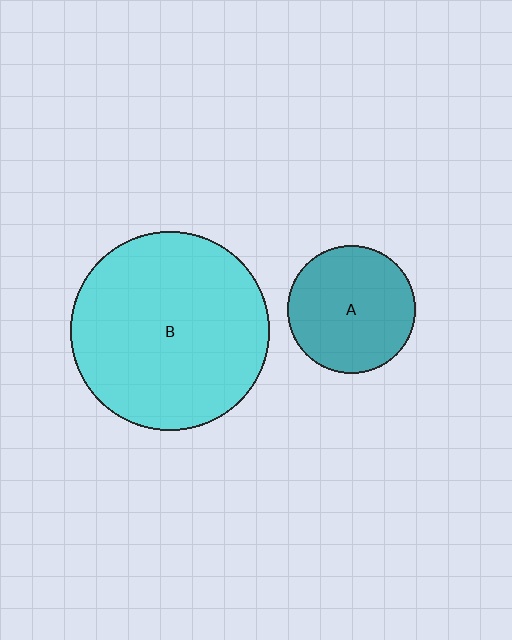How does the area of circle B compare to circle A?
Approximately 2.4 times.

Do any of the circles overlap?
No, none of the circles overlap.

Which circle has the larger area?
Circle B (cyan).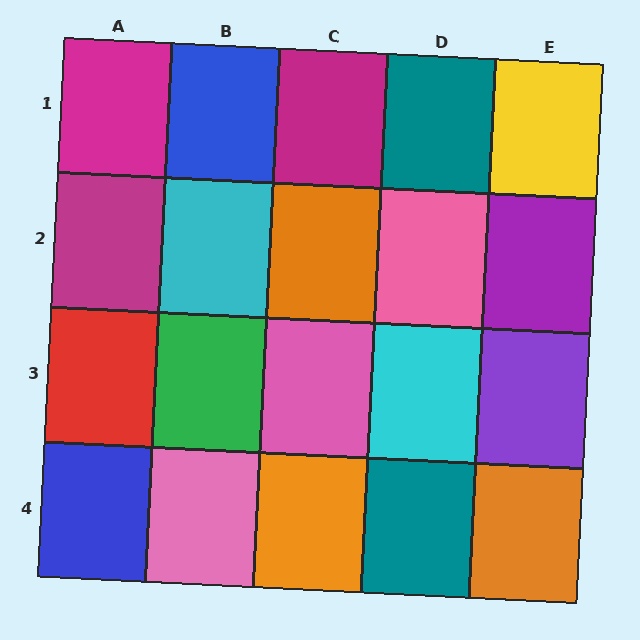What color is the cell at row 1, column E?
Yellow.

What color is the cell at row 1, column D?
Teal.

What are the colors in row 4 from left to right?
Blue, pink, orange, teal, orange.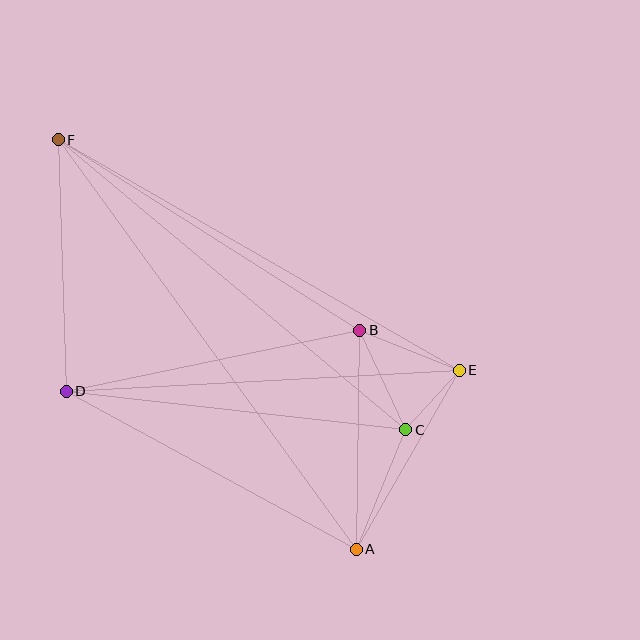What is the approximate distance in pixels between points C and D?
The distance between C and D is approximately 342 pixels.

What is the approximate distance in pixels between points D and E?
The distance between D and E is approximately 394 pixels.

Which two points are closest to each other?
Points C and E are closest to each other.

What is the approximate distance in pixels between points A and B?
The distance between A and B is approximately 219 pixels.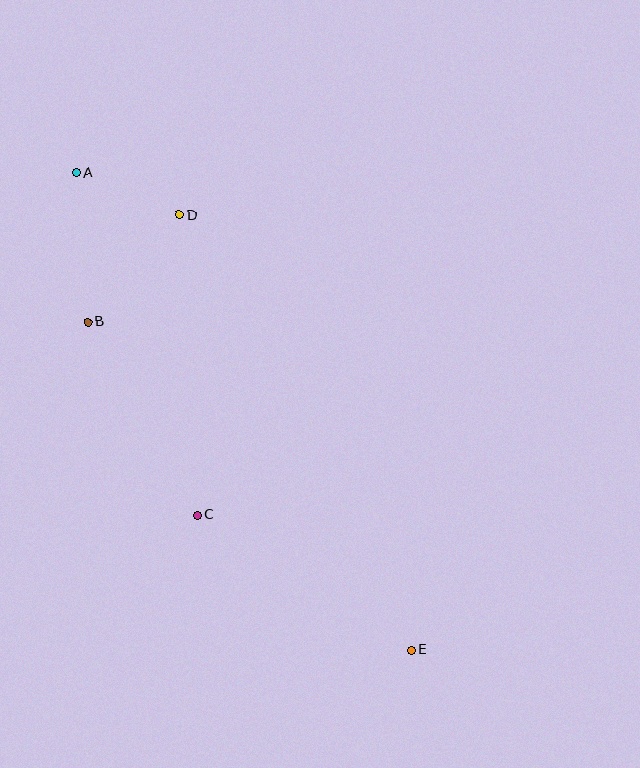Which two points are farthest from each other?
Points A and E are farthest from each other.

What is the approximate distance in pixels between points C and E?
The distance between C and E is approximately 253 pixels.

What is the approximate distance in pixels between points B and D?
The distance between B and D is approximately 141 pixels.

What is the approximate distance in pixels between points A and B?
The distance between A and B is approximately 150 pixels.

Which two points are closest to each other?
Points A and D are closest to each other.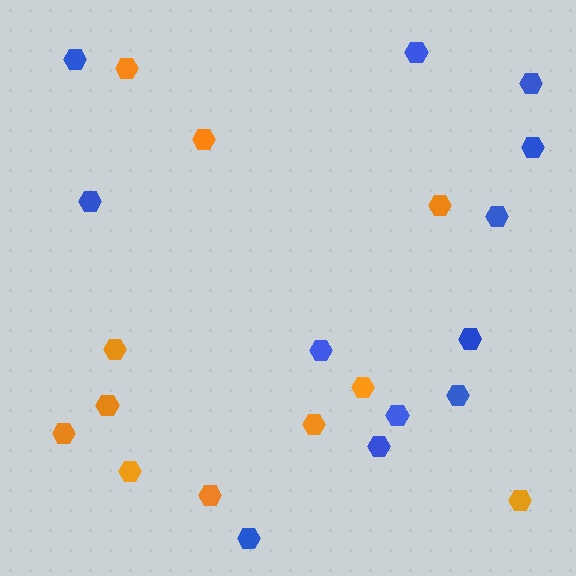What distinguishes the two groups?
There are 2 groups: one group of orange hexagons (11) and one group of blue hexagons (12).